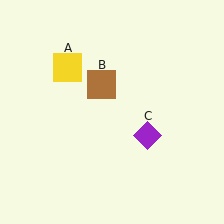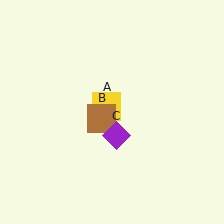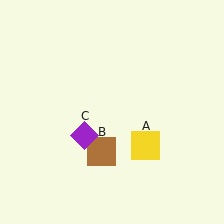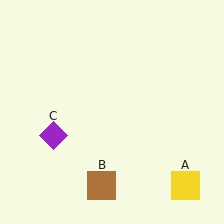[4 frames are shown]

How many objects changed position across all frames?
3 objects changed position: yellow square (object A), brown square (object B), purple diamond (object C).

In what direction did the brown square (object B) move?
The brown square (object B) moved down.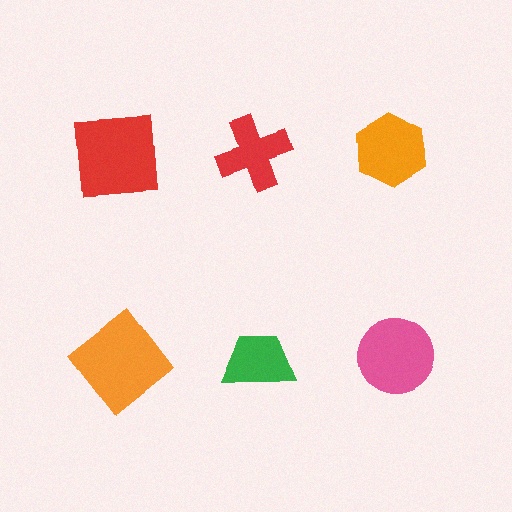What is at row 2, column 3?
A pink circle.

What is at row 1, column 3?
An orange hexagon.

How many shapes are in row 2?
3 shapes.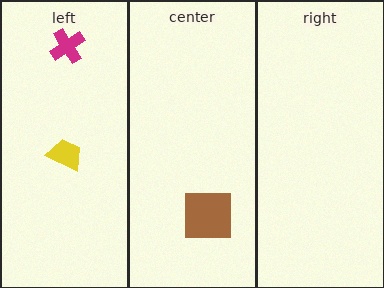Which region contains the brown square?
The center region.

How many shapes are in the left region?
2.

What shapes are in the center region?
The brown square.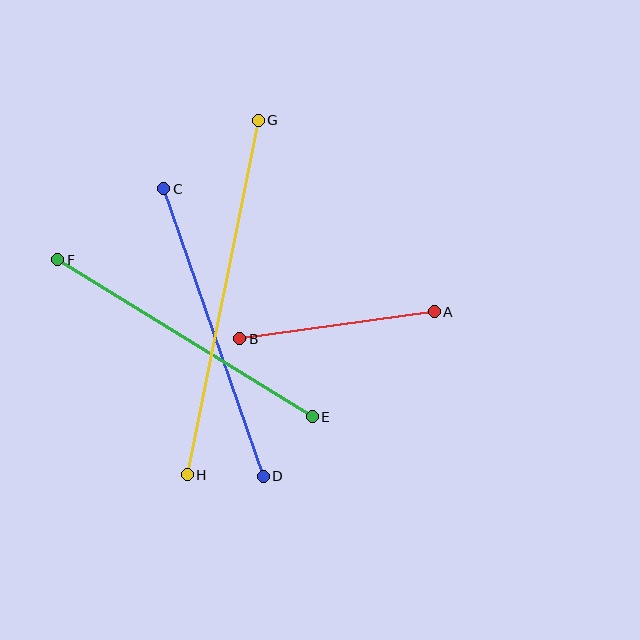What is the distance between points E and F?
The distance is approximately 299 pixels.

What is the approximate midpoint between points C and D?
The midpoint is at approximately (213, 332) pixels.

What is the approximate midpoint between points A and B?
The midpoint is at approximately (337, 325) pixels.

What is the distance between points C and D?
The distance is approximately 304 pixels.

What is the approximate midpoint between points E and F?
The midpoint is at approximately (185, 338) pixels.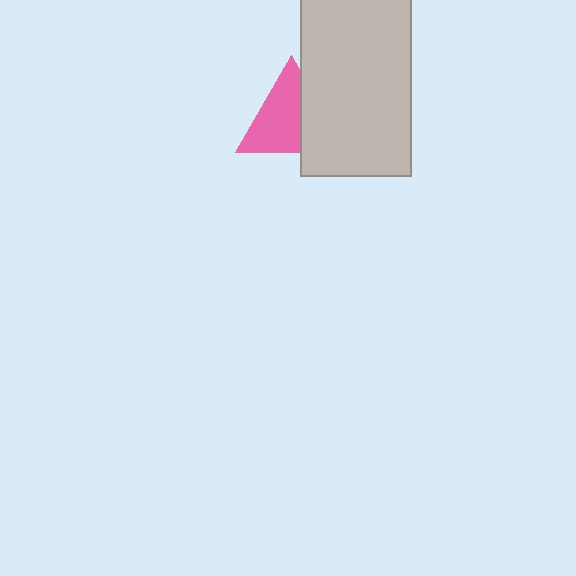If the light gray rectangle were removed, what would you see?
You would see the complete pink triangle.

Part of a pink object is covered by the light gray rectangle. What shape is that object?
It is a triangle.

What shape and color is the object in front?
The object in front is a light gray rectangle.